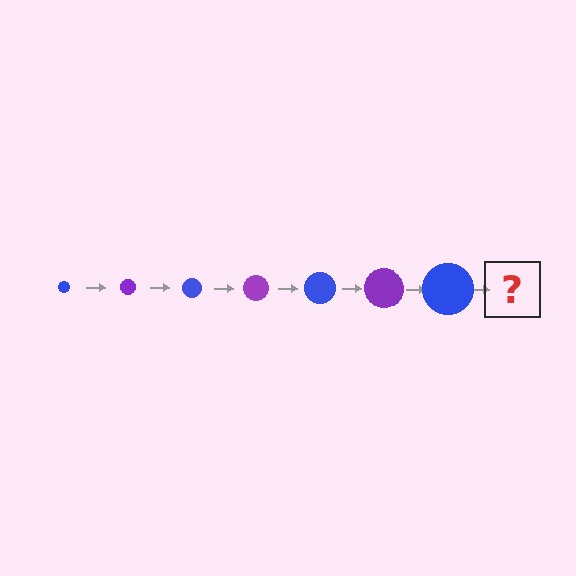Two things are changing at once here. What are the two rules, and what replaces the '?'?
The two rules are that the circle grows larger each step and the color cycles through blue and purple. The '?' should be a purple circle, larger than the previous one.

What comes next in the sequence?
The next element should be a purple circle, larger than the previous one.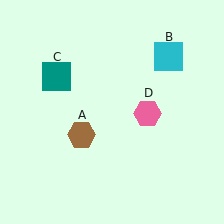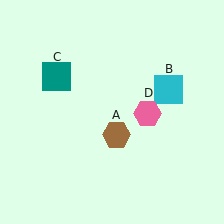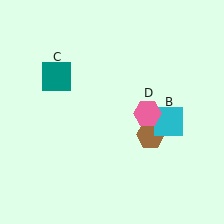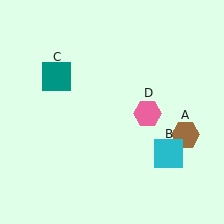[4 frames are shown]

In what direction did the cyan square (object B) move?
The cyan square (object B) moved down.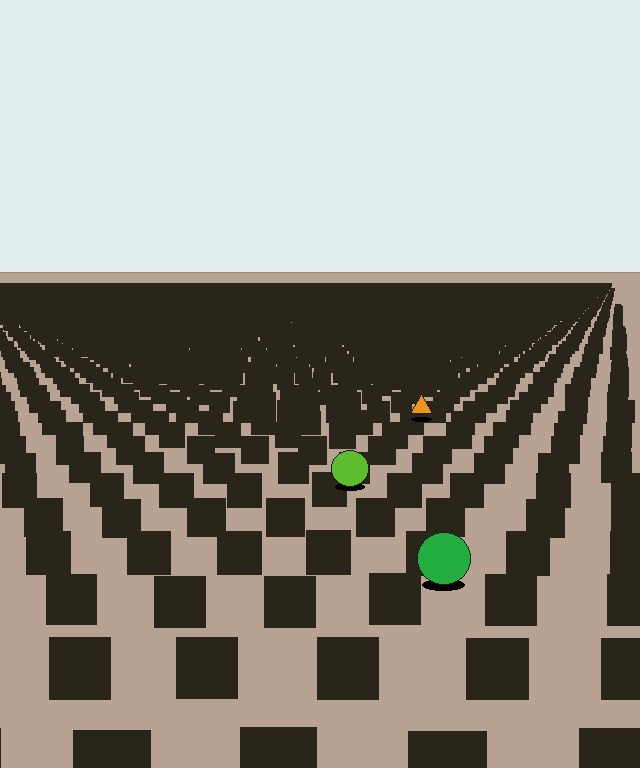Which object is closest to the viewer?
The green circle is closest. The texture marks near it are larger and more spread out.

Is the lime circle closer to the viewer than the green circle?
No. The green circle is closer — you can tell from the texture gradient: the ground texture is coarser near it.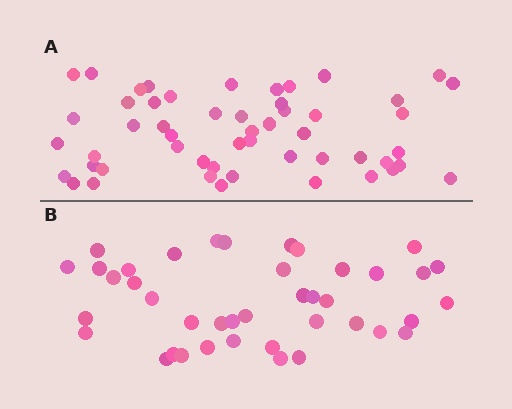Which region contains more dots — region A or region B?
Region A (the top region) has more dots.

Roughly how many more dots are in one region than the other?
Region A has roughly 12 or so more dots than region B.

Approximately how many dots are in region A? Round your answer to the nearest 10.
About 50 dots. (The exact count is 52, which rounds to 50.)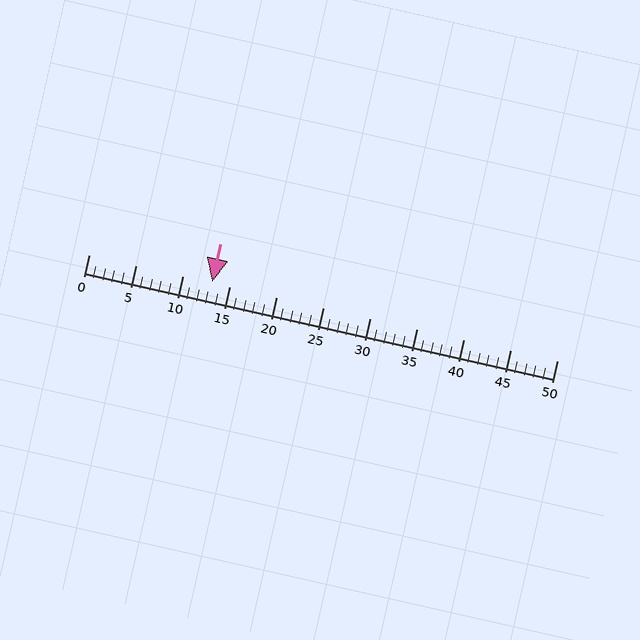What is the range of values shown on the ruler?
The ruler shows values from 0 to 50.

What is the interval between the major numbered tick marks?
The major tick marks are spaced 5 units apart.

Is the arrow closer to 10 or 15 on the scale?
The arrow is closer to 15.